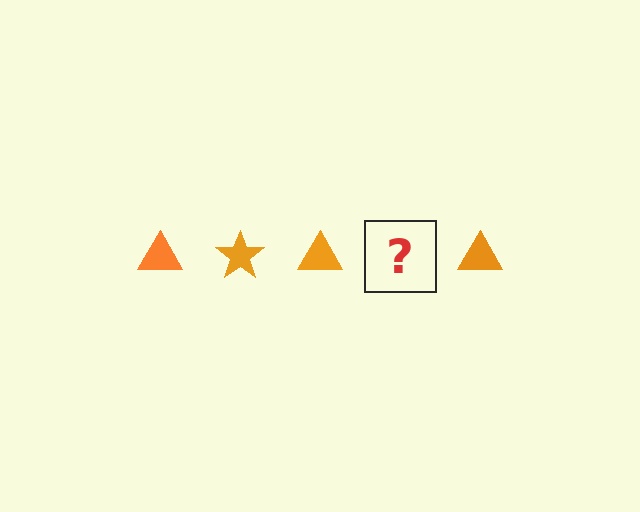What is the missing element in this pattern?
The missing element is an orange star.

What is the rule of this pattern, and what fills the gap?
The rule is that the pattern cycles through triangle, star shapes in orange. The gap should be filled with an orange star.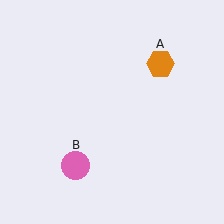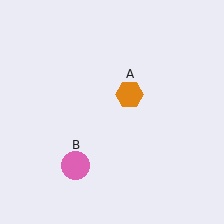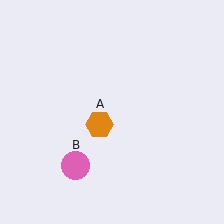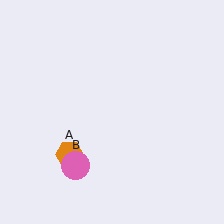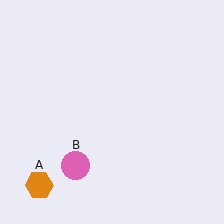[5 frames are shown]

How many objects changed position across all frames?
1 object changed position: orange hexagon (object A).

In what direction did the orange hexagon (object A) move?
The orange hexagon (object A) moved down and to the left.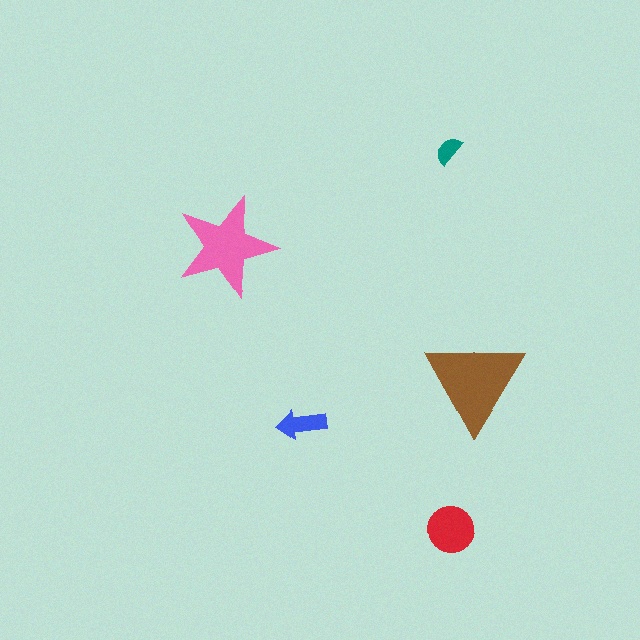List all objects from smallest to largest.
The teal semicircle, the blue arrow, the red circle, the pink star, the brown triangle.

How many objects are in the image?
There are 5 objects in the image.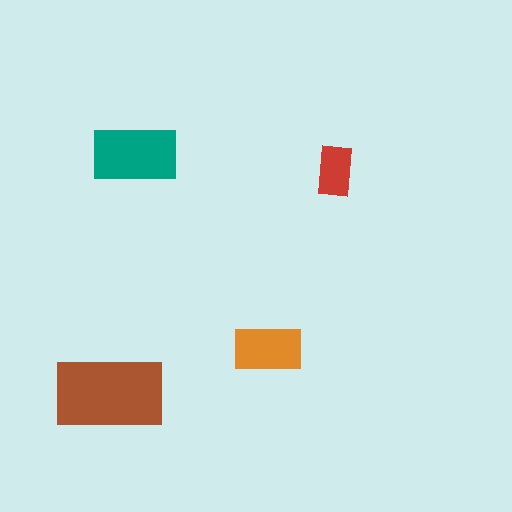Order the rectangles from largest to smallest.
the brown one, the teal one, the orange one, the red one.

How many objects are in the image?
There are 4 objects in the image.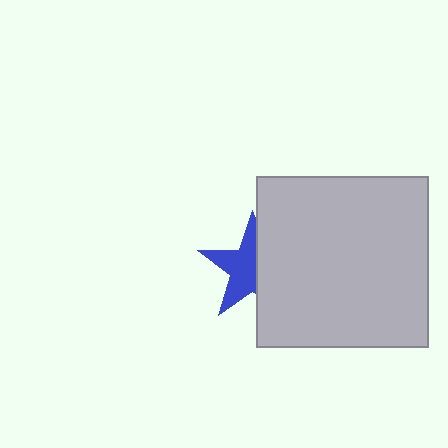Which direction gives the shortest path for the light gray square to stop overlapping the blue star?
Moving right gives the shortest separation.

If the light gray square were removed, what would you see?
You would see the complete blue star.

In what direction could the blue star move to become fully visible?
The blue star could move left. That would shift it out from behind the light gray square entirely.